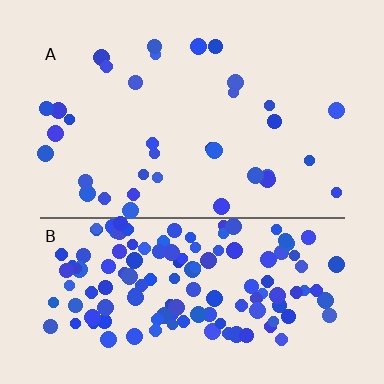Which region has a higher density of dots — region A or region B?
B (the bottom).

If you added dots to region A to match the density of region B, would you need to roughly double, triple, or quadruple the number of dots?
Approximately quadruple.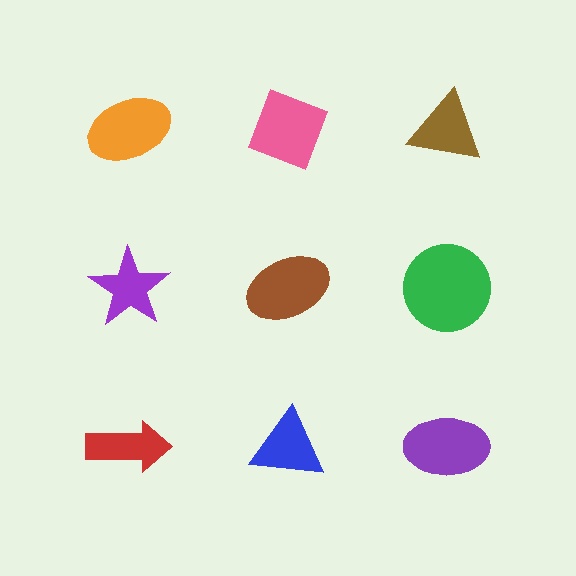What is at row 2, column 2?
A brown ellipse.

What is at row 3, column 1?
A red arrow.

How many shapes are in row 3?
3 shapes.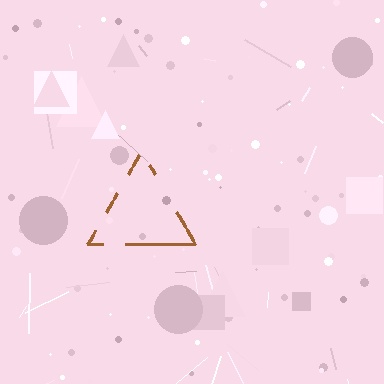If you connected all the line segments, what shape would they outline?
They would outline a triangle.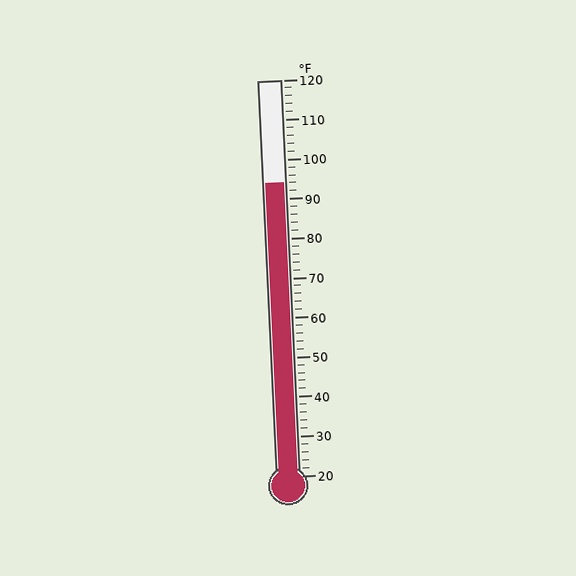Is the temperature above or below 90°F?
The temperature is above 90°F.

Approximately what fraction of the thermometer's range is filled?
The thermometer is filled to approximately 75% of its range.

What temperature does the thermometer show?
The thermometer shows approximately 94°F.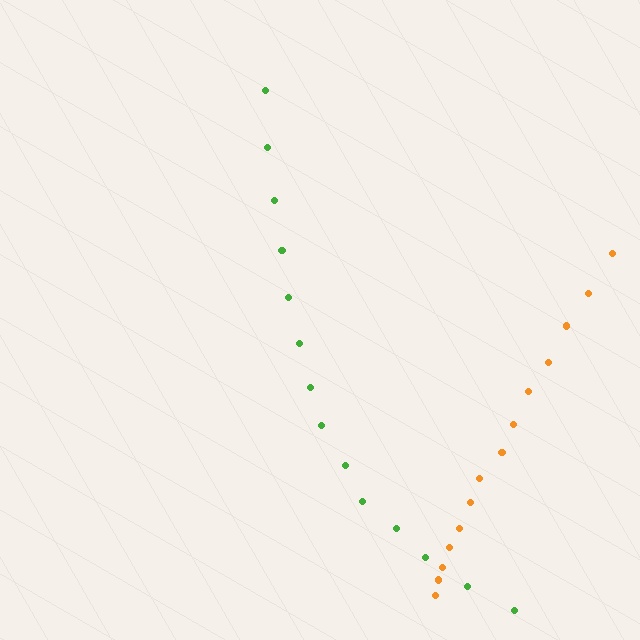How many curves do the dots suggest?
There are 2 distinct paths.